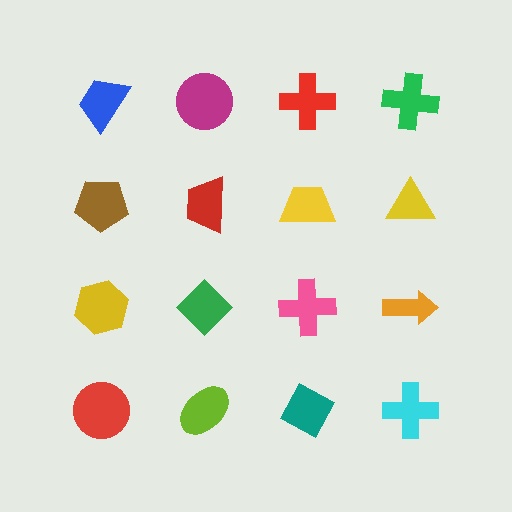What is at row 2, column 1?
A brown pentagon.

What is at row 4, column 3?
A teal diamond.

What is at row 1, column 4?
A green cross.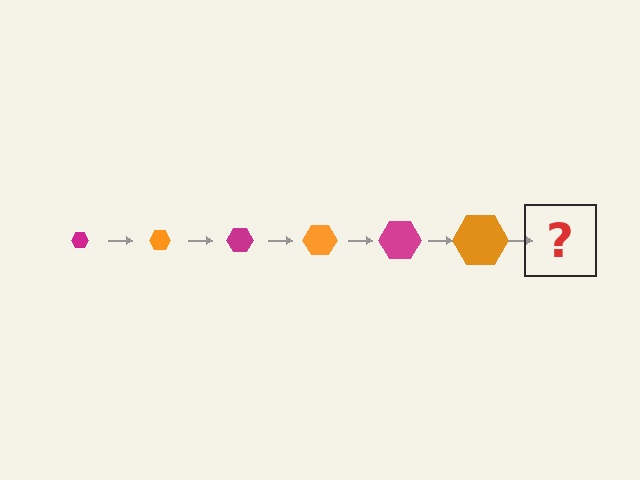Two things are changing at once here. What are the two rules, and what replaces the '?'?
The two rules are that the hexagon grows larger each step and the color cycles through magenta and orange. The '?' should be a magenta hexagon, larger than the previous one.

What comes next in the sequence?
The next element should be a magenta hexagon, larger than the previous one.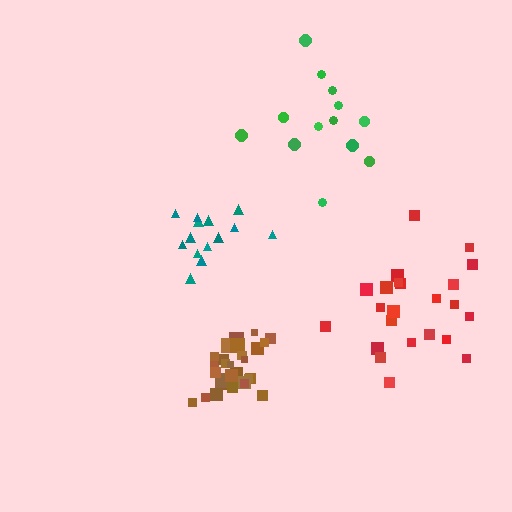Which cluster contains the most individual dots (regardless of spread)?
Brown (30).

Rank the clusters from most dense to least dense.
brown, teal, red, green.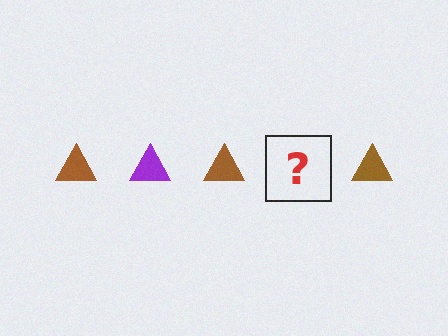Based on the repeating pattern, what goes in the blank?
The blank should be a purple triangle.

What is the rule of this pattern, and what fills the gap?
The rule is that the pattern cycles through brown, purple triangles. The gap should be filled with a purple triangle.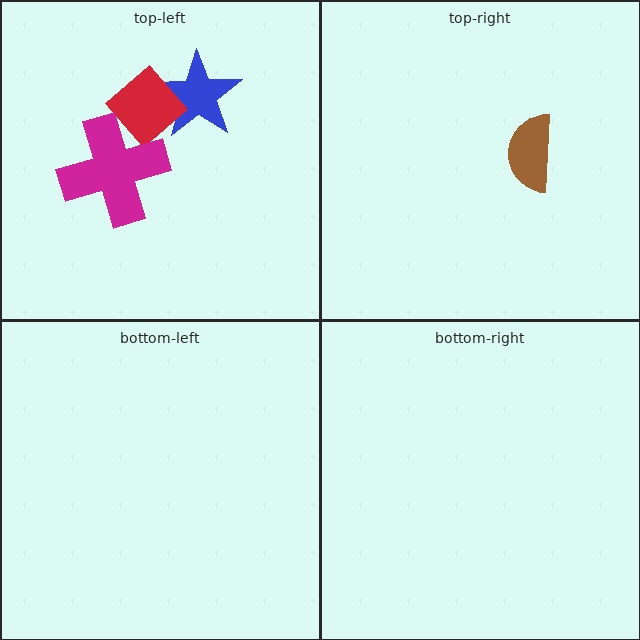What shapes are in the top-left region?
The blue star, the red diamond, the magenta cross.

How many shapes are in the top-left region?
3.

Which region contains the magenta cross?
The top-left region.